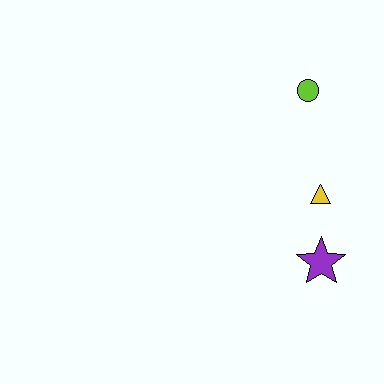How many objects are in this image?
There are 3 objects.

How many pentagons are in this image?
There are no pentagons.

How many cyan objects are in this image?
There are no cyan objects.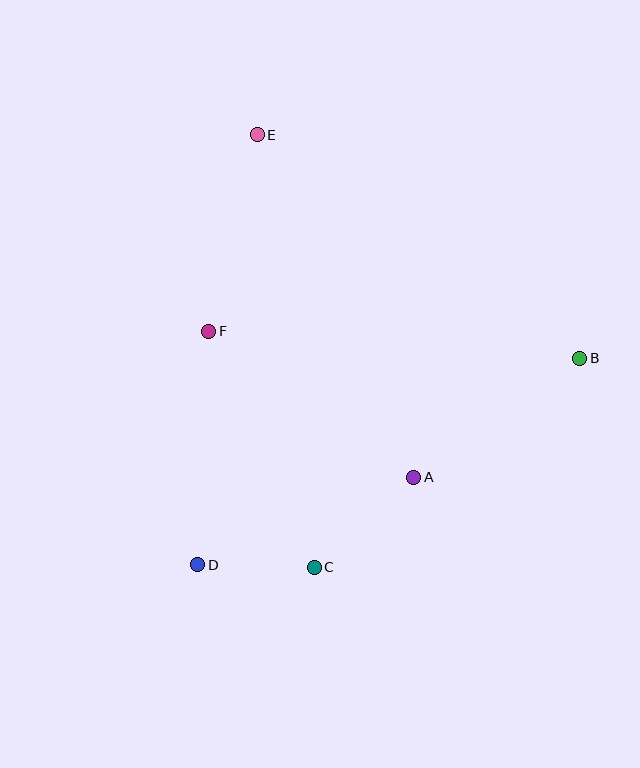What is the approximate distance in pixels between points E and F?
The distance between E and F is approximately 203 pixels.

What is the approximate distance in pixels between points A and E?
The distance between A and E is approximately 377 pixels.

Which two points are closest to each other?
Points C and D are closest to each other.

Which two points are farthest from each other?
Points C and E are farthest from each other.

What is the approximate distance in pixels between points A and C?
The distance between A and C is approximately 134 pixels.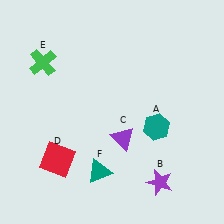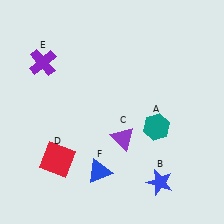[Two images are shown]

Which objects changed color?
B changed from purple to blue. E changed from green to purple. F changed from teal to blue.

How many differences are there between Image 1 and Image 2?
There are 3 differences between the two images.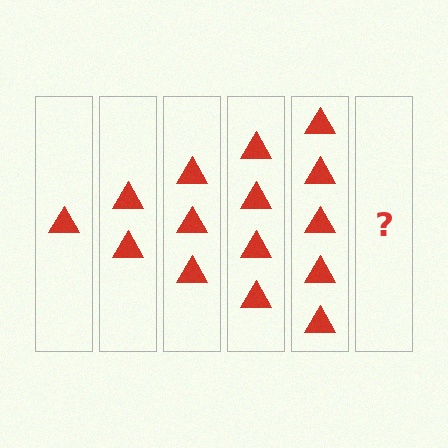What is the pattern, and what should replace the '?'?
The pattern is that each step adds one more triangle. The '?' should be 6 triangles.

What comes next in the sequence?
The next element should be 6 triangles.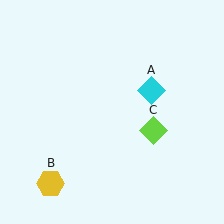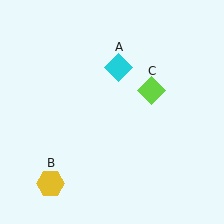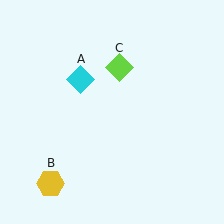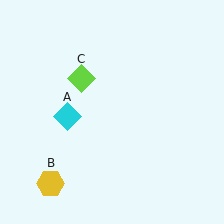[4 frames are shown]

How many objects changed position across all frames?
2 objects changed position: cyan diamond (object A), lime diamond (object C).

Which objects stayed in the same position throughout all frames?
Yellow hexagon (object B) remained stationary.